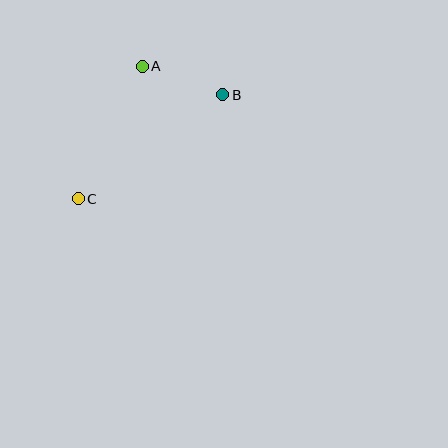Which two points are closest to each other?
Points A and B are closest to each other.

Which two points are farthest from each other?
Points B and C are farthest from each other.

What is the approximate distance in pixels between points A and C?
The distance between A and C is approximately 147 pixels.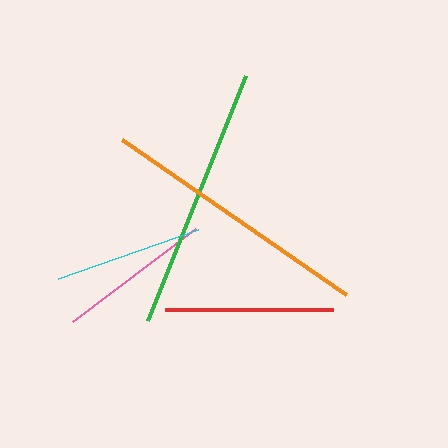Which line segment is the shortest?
The cyan line is the shortest at approximately 148 pixels.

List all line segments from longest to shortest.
From longest to shortest: orange, green, red, pink, cyan.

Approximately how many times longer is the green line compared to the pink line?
The green line is approximately 1.7 times the length of the pink line.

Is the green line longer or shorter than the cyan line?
The green line is longer than the cyan line.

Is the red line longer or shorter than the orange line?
The orange line is longer than the red line.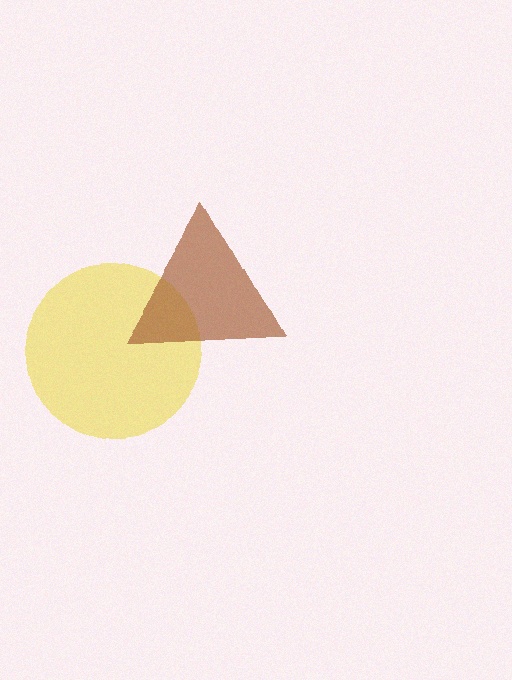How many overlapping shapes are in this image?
There are 2 overlapping shapes in the image.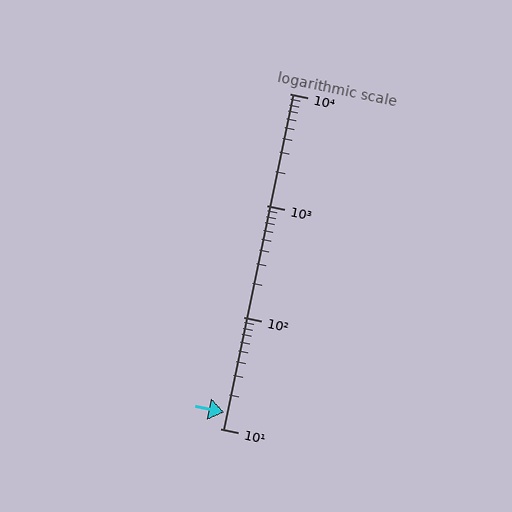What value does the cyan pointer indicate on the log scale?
The pointer indicates approximately 14.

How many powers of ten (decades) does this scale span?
The scale spans 3 decades, from 10 to 10000.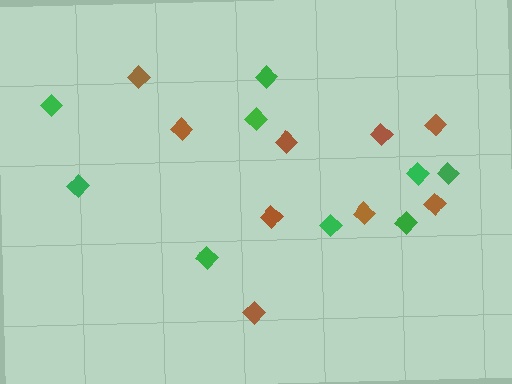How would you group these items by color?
There are 2 groups: one group of brown diamonds (9) and one group of green diamonds (9).